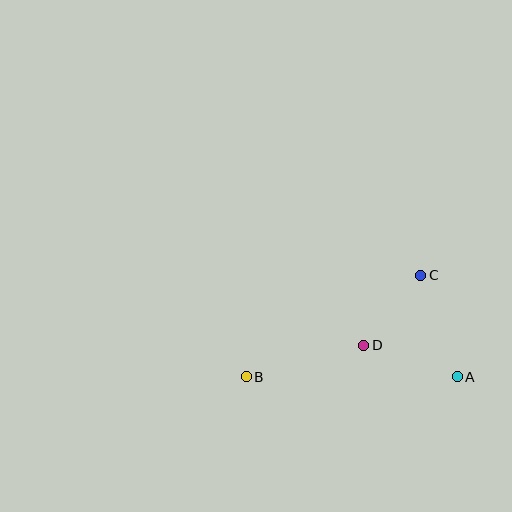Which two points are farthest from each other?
Points A and B are farthest from each other.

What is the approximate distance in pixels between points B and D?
The distance between B and D is approximately 122 pixels.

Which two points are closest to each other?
Points C and D are closest to each other.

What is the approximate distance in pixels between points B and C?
The distance between B and C is approximately 202 pixels.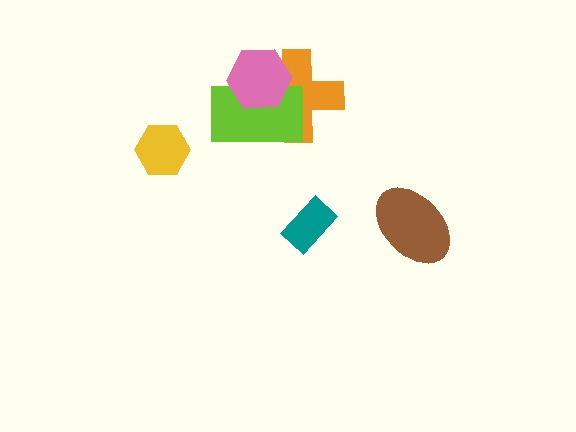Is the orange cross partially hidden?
Yes, it is partially covered by another shape.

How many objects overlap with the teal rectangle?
0 objects overlap with the teal rectangle.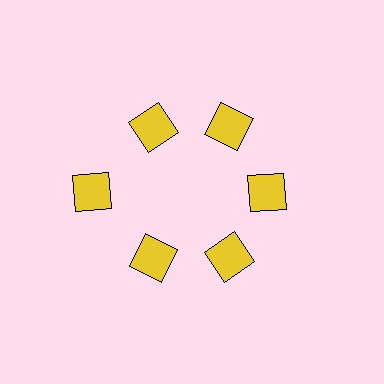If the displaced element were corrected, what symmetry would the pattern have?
It would have 6-fold rotational symmetry — the pattern would map onto itself every 60 degrees.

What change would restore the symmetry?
The symmetry would be restored by moving it inward, back onto the ring so that all 6 squares sit at equal angles and equal distance from the center.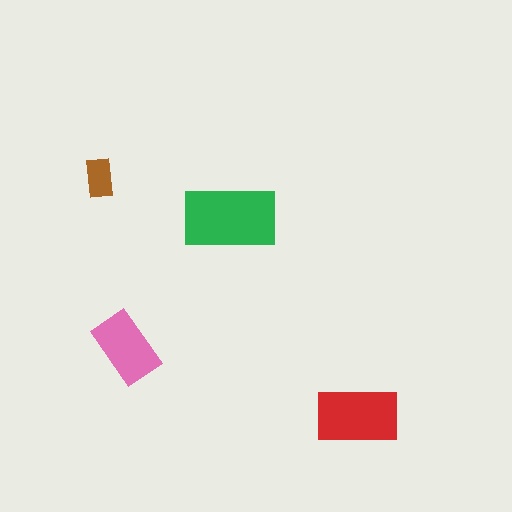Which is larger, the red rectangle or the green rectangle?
The green one.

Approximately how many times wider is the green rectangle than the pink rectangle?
About 1.5 times wider.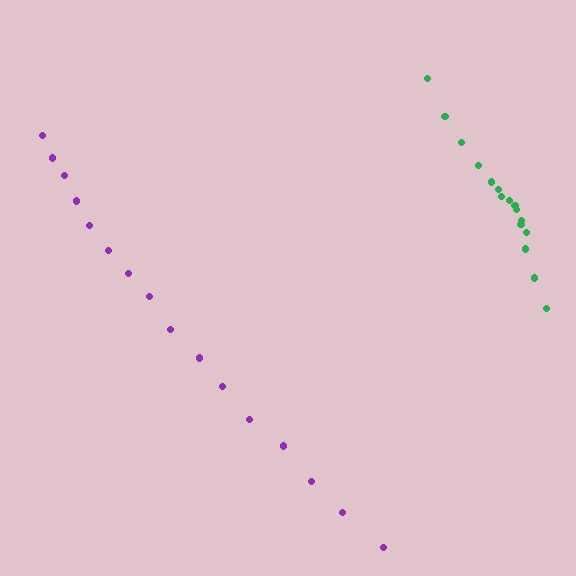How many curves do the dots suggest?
There are 2 distinct paths.